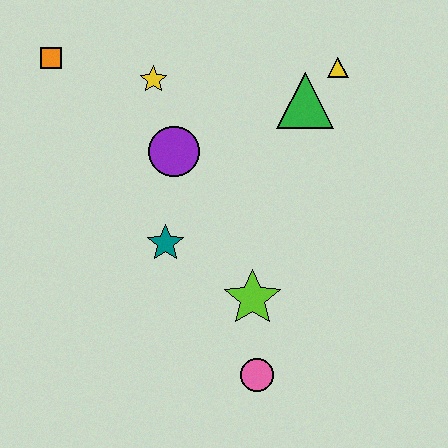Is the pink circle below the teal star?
Yes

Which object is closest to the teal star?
The purple circle is closest to the teal star.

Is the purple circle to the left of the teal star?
No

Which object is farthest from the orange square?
The pink circle is farthest from the orange square.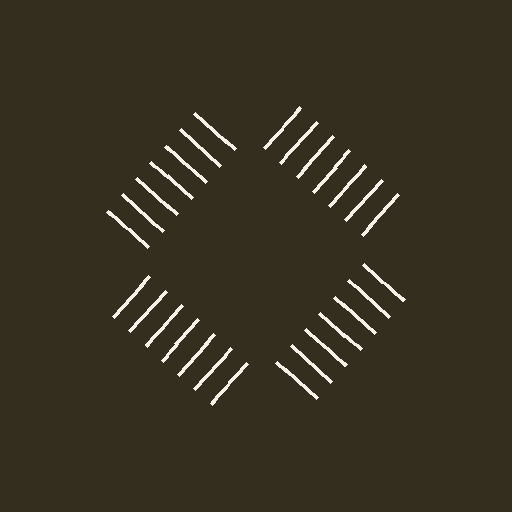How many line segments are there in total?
28 — 7 along each of the 4 edges.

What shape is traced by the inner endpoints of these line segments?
An illusory square — the line segments terminate on its edges but no continuous stroke is drawn.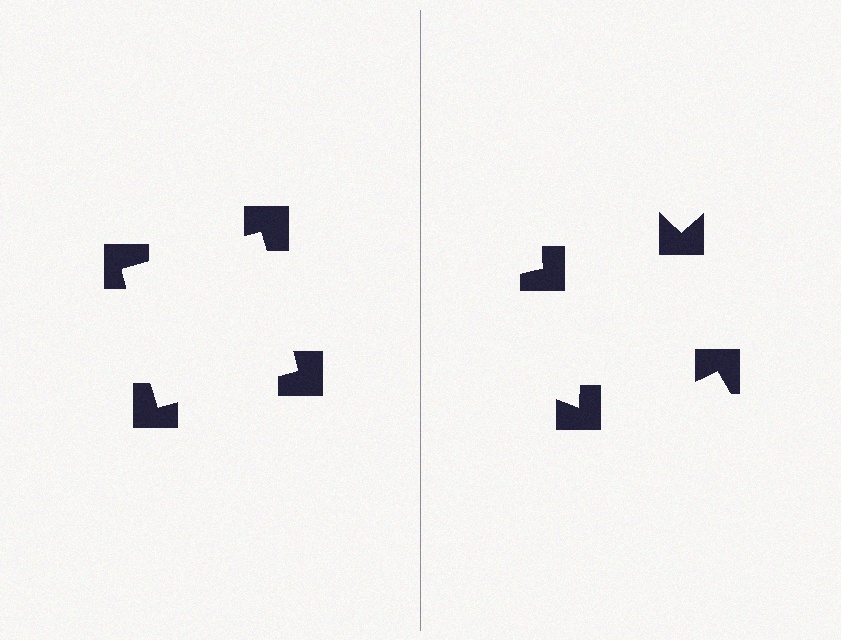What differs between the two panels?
The notched squares are positioned identically on both sides; only the wedge orientations differ. On the left they align to a square; on the right they are misaligned.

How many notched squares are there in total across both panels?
8 — 4 on each side.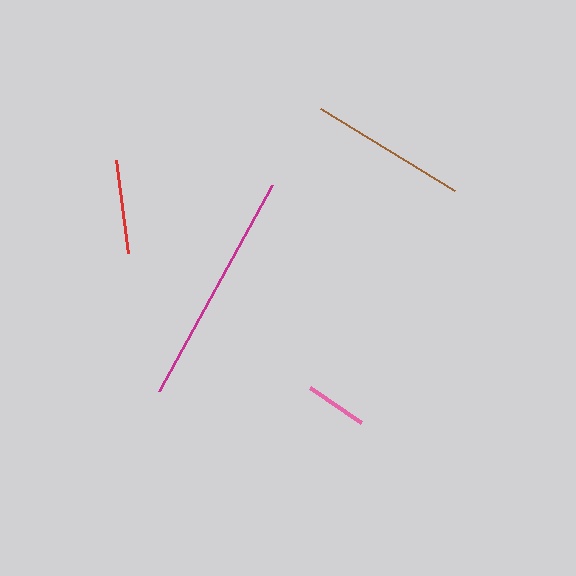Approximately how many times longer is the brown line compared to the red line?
The brown line is approximately 1.7 times the length of the red line.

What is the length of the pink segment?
The pink segment is approximately 61 pixels long.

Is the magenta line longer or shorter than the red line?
The magenta line is longer than the red line.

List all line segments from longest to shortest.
From longest to shortest: magenta, brown, red, pink.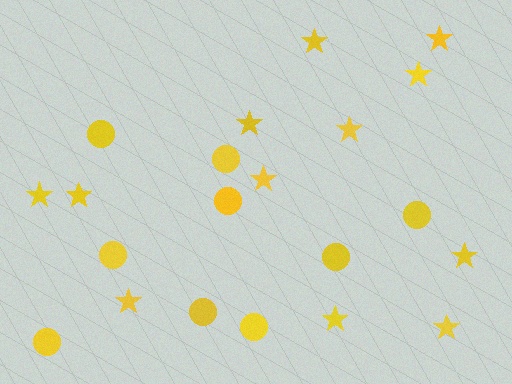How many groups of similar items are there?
There are 2 groups: one group of circles (9) and one group of stars (12).